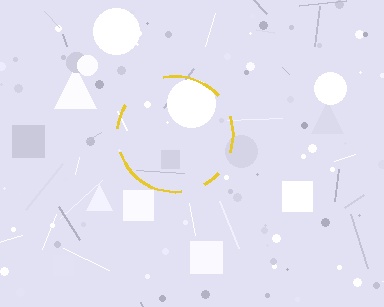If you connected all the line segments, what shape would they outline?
They would outline a circle.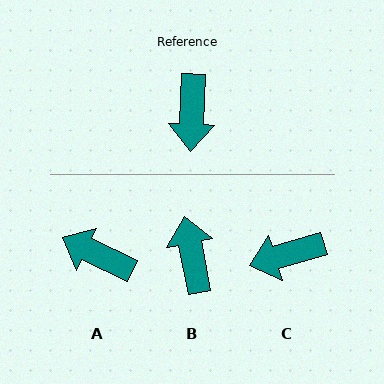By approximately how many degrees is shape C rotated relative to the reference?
Approximately 71 degrees clockwise.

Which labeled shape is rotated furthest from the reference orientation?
B, about 166 degrees away.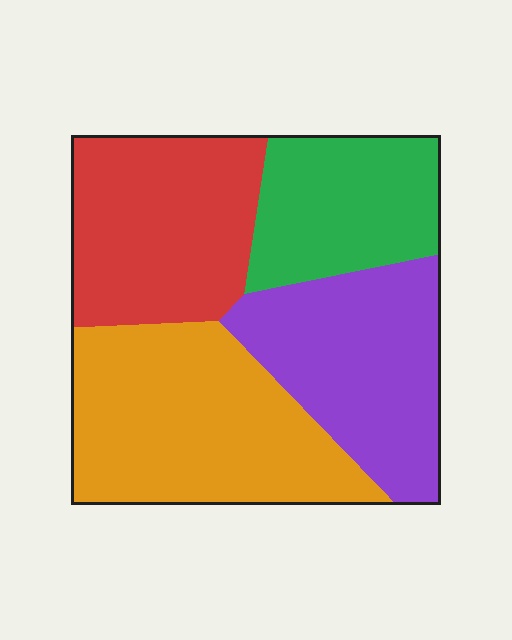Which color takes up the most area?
Orange, at roughly 30%.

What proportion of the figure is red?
Red takes up about one quarter (1/4) of the figure.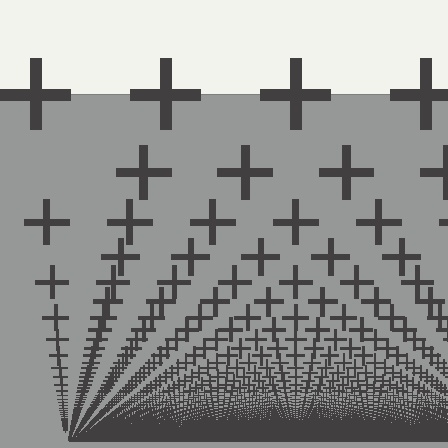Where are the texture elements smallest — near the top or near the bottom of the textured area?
Near the bottom.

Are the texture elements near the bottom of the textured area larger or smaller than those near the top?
Smaller. The gradient is inverted — elements near the bottom are smaller and denser.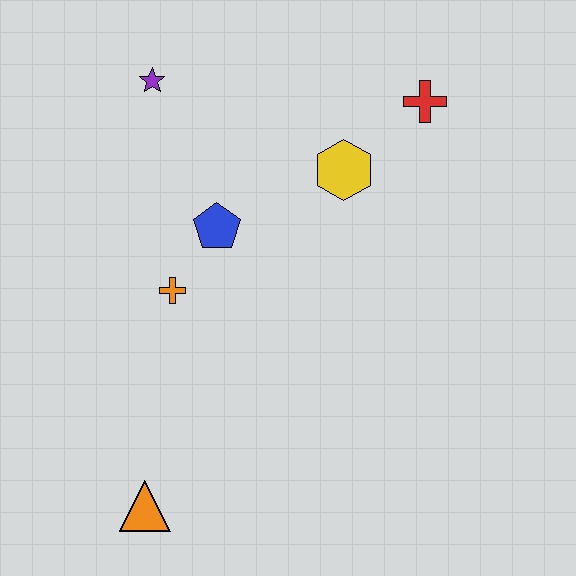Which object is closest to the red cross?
The yellow hexagon is closest to the red cross.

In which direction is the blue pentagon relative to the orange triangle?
The blue pentagon is above the orange triangle.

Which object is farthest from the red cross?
The orange triangle is farthest from the red cross.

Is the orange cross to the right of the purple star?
Yes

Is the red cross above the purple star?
No